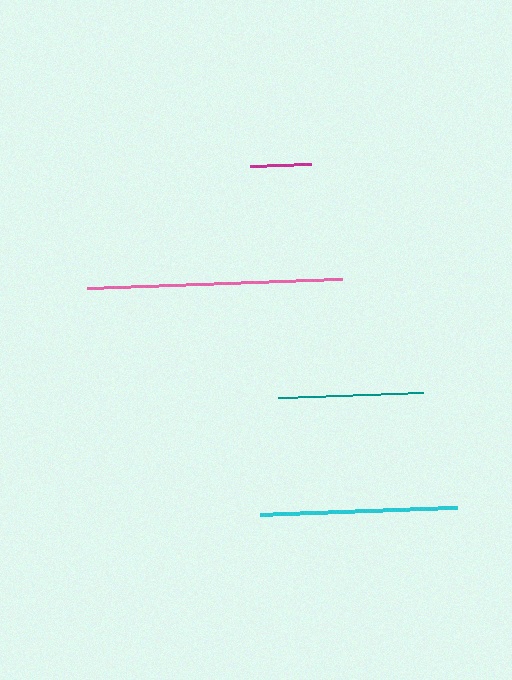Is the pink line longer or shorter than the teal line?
The pink line is longer than the teal line.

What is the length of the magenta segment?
The magenta segment is approximately 60 pixels long.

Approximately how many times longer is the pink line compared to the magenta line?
The pink line is approximately 4.2 times the length of the magenta line.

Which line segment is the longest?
The pink line is the longest at approximately 254 pixels.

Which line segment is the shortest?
The magenta line is the shortest at approximately 60 pixels.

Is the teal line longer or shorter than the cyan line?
The cyan line is longer than the teal line.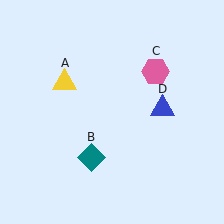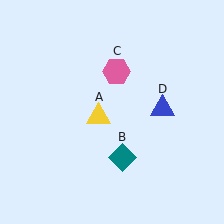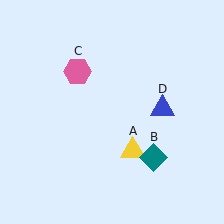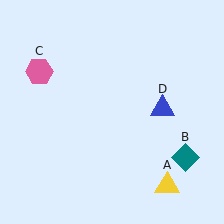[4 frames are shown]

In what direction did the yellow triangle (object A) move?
The yellow triangle (object A) moved down and to the right.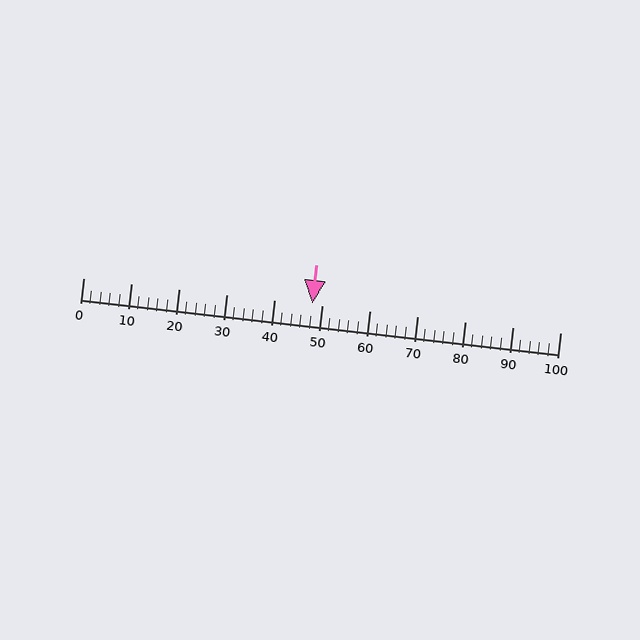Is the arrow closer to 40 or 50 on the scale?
The arrow is closer to 50.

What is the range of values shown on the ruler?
The ruler shows values from 0 to 100.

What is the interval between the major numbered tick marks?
The major tick marks are spaced 10 units apart.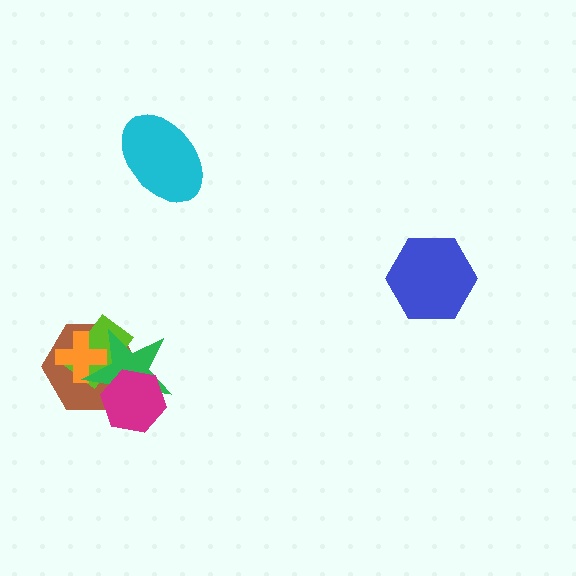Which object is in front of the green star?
The magenta hexagon is in front of the green star.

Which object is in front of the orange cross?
The green star is in front of the orange cross.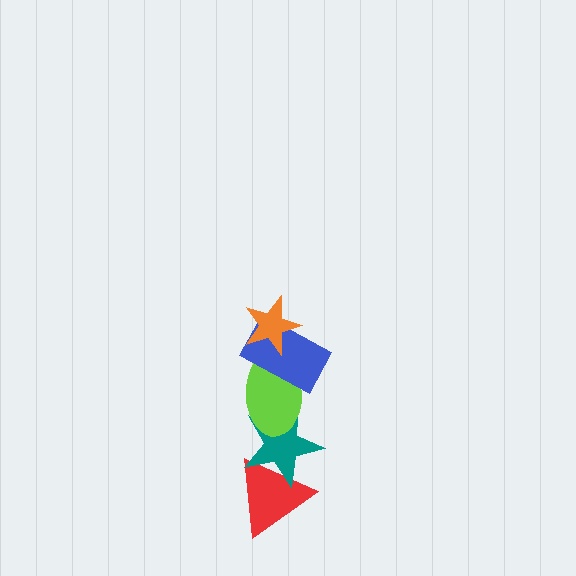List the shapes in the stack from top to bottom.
From top to bottom: the orange star, the blue rectangle, the lime ellipse, the teal star, the red triangle.